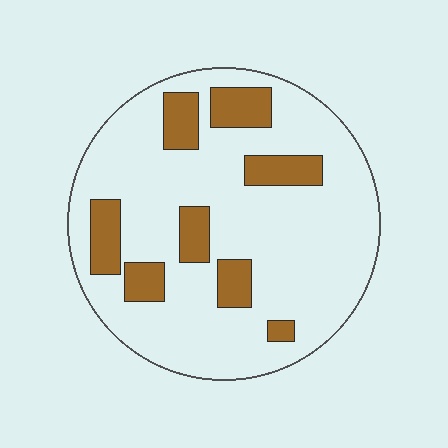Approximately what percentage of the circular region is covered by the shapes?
Approximately 20%.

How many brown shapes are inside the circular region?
8.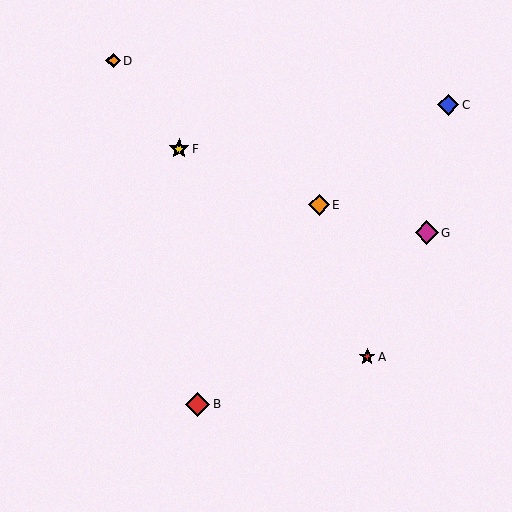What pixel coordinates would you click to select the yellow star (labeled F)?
Click at (179, 149) to select the yellow star F.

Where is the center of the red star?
The center of the red star is at (367, 357).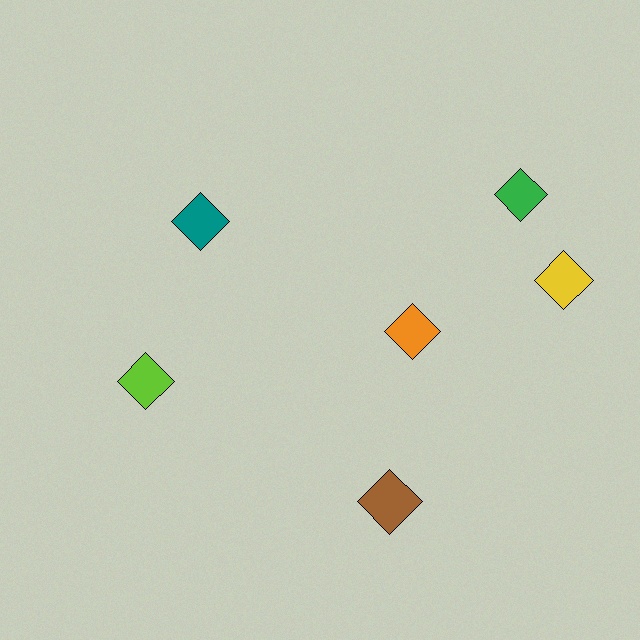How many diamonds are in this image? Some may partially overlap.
There are 6 diamonds.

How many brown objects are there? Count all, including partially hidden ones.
There is 1 brown object.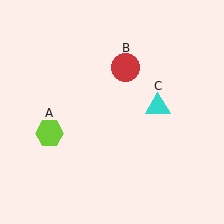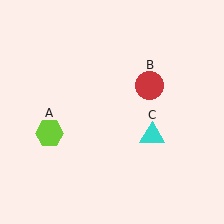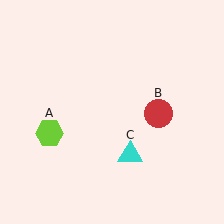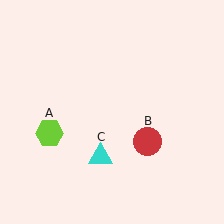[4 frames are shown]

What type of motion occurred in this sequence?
The red circle (object B), cyan triangle (object C) rotated clockwise around the center of the scene.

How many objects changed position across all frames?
2 objects changed position: red circle (object B), cyan triangle (object C).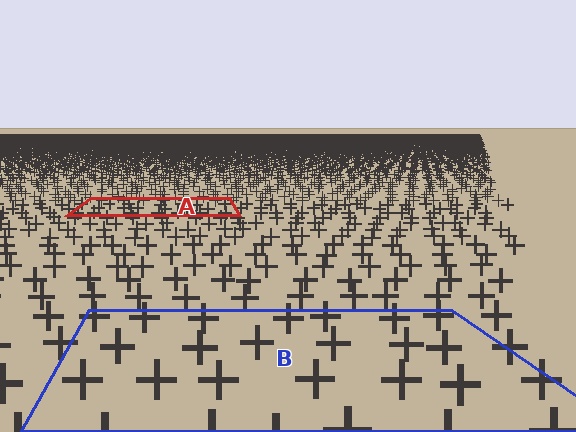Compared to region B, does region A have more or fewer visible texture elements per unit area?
Region A has more texture elements per unit area — they are packed more densely because it is farther away.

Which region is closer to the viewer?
Region B is closer. The texture elements there are larger and more spread out.